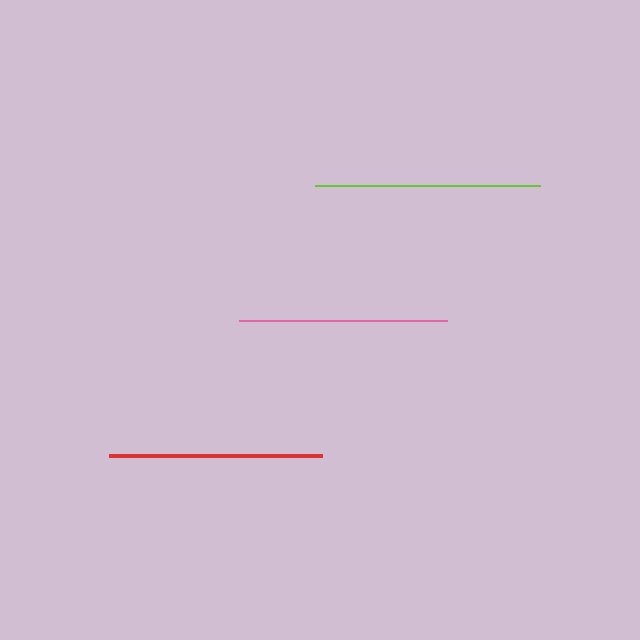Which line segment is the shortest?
The pink line is the shortest at approximately 208 pixels.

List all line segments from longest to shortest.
From longest to shortest: lime, red, pink.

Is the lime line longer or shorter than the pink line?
The lime line is longer than the pink line.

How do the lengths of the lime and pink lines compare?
The lime and pink lines are approximately the same length.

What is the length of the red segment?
The red segment is approximately 214 pixels long.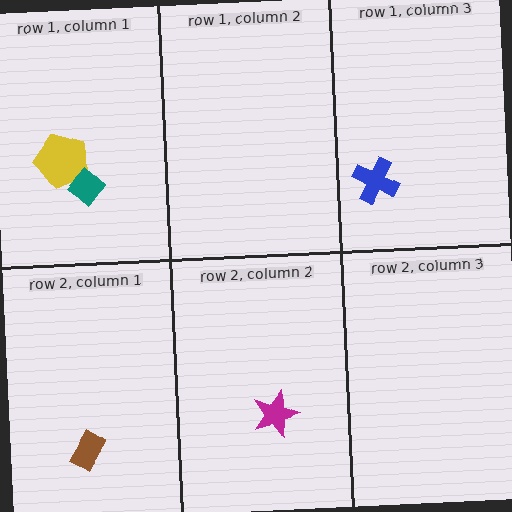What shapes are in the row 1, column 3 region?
The blue cross.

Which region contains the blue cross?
The row 1, column 3 region.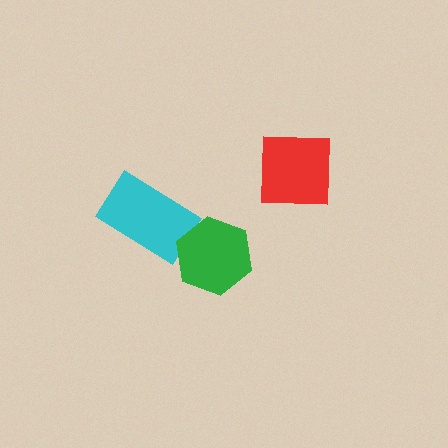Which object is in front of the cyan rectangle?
The green hexagon is in front of the cyan rectangle.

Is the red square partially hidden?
No, no other shape covers it.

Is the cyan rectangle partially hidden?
Yes, it is partially covered by another shape.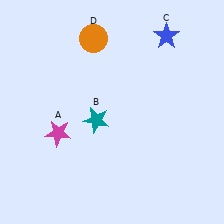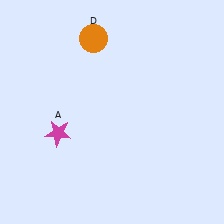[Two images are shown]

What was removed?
The teal star (B), the blue star (C) were removed in Image 2.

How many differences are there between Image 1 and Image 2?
There are 2 differences between the two images.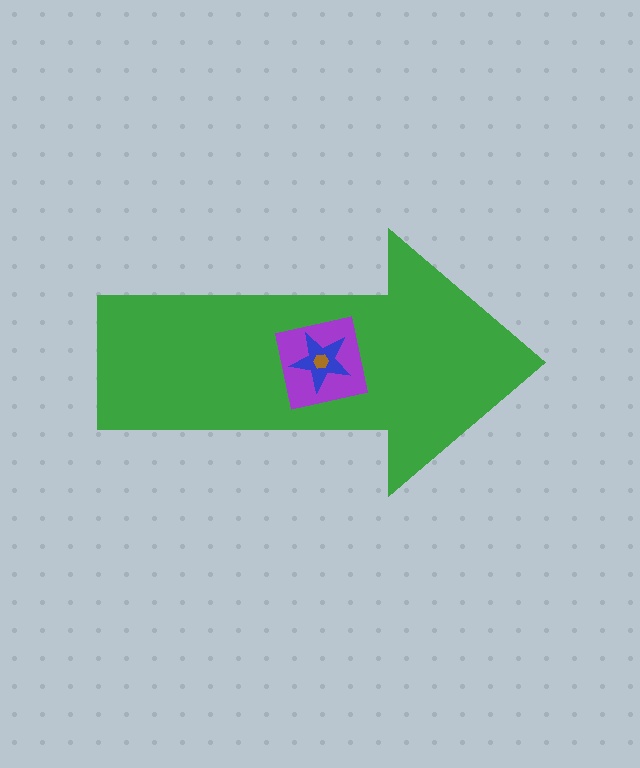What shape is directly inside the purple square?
The blue star.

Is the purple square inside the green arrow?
Yes.